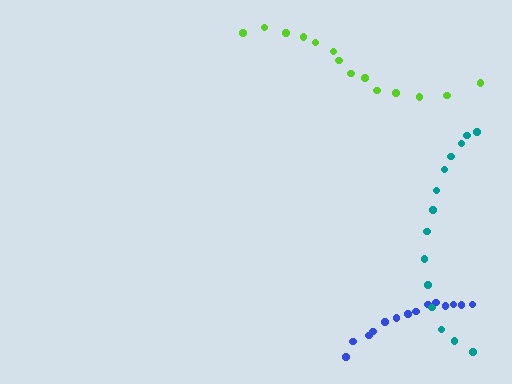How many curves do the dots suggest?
There are 3 distinct paths.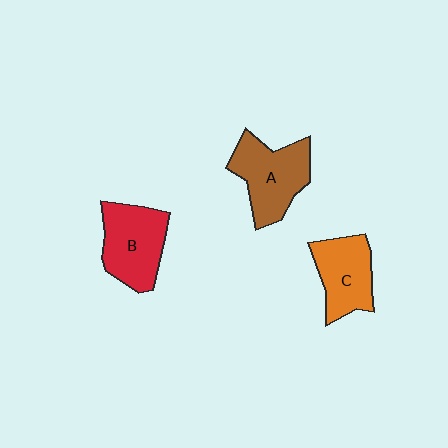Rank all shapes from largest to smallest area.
From largest to smallest: A (brown), B (red), C (orange).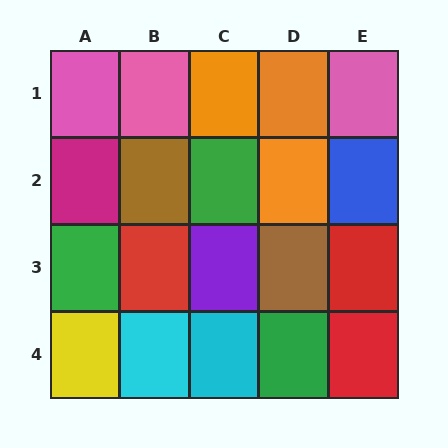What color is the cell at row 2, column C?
Green.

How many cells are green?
3 cells are green.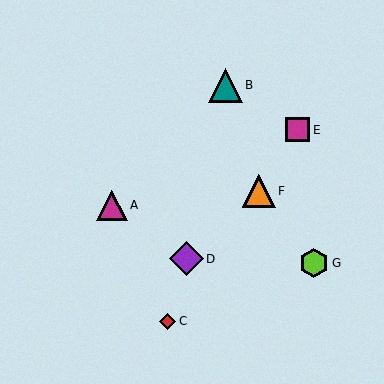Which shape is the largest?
The purple diamond (labeled D) is the largest.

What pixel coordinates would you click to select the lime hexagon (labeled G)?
Click at (314, 263) to select the lime hexagon G.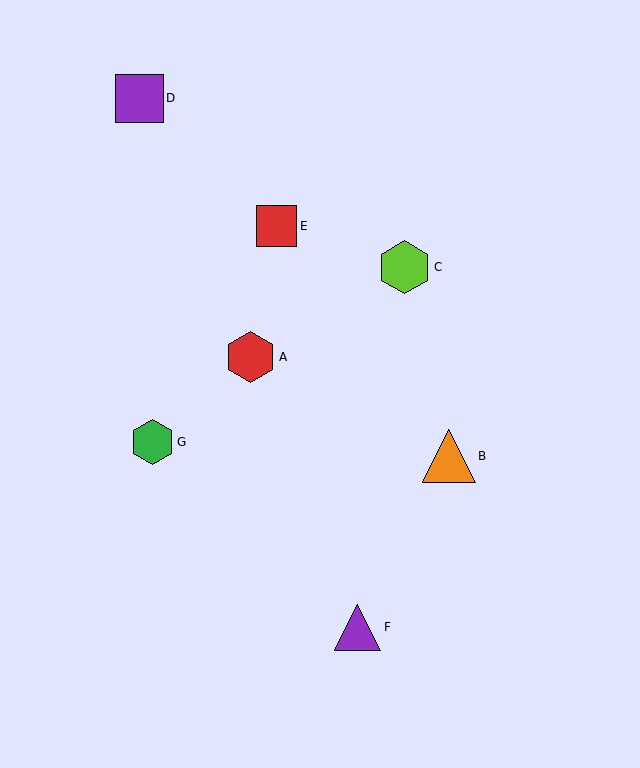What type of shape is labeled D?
Shape D is a purple square.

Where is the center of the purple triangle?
The center of the purple triangle is at (357, 628).